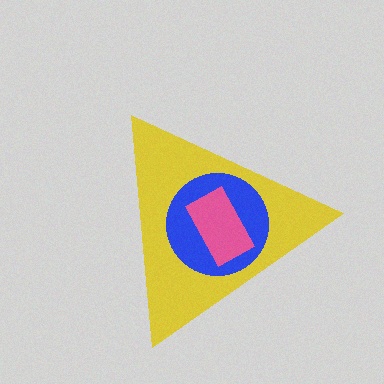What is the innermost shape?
The pink rectangle.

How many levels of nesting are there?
3.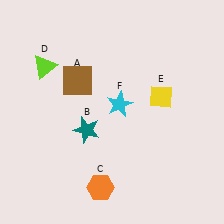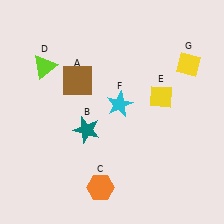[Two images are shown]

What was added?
A yellow diamond (G) was added in Image 2.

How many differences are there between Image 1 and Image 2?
There is 1 difference between the two images.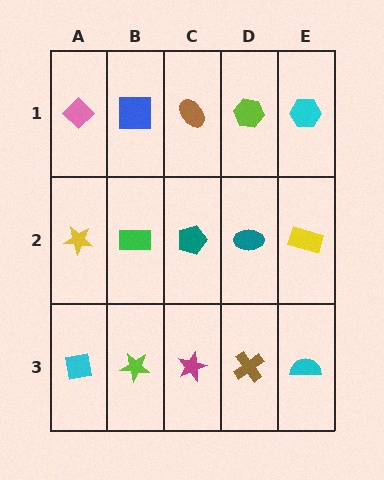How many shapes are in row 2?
5 shapes.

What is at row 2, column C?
A teal pentagon.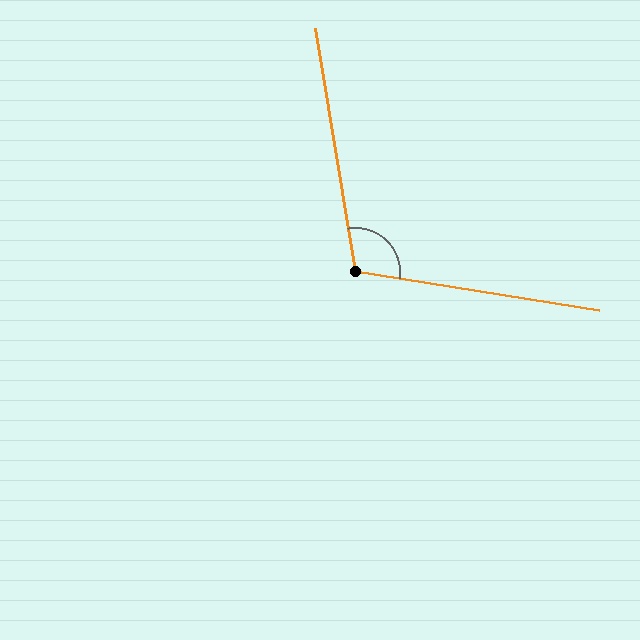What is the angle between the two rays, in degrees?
Approximately 108 degrees.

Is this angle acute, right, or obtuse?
It is obtuse.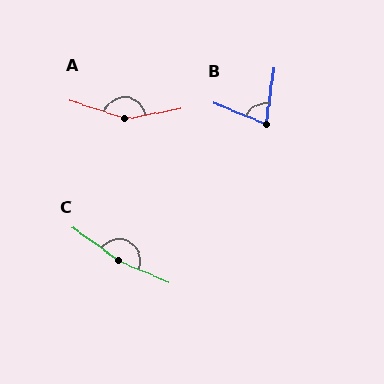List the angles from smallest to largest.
B (76°), A (152°), C (167°).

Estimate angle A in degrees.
Approximately 152 degrees.